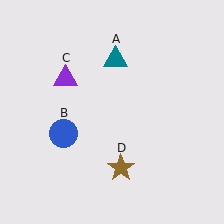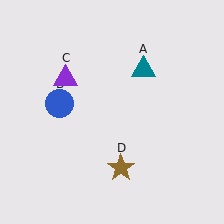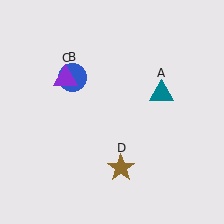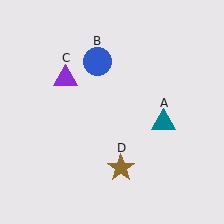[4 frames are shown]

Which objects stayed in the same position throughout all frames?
Purple triangle (object C) and brown star (object D) remained stationary.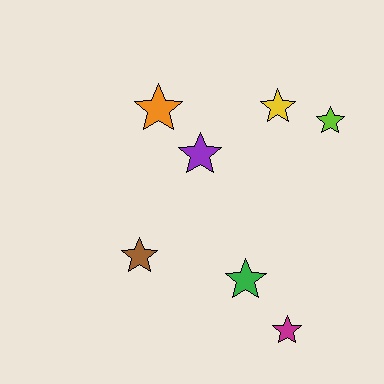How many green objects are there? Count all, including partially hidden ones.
There is 1 green object.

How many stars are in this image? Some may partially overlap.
There are 7 stars.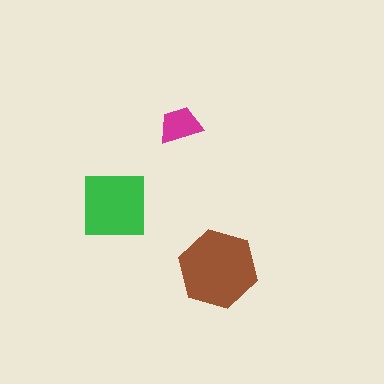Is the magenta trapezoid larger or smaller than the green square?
Smaller.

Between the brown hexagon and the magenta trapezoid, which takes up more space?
The brown hexagon.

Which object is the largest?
The brown hexagon.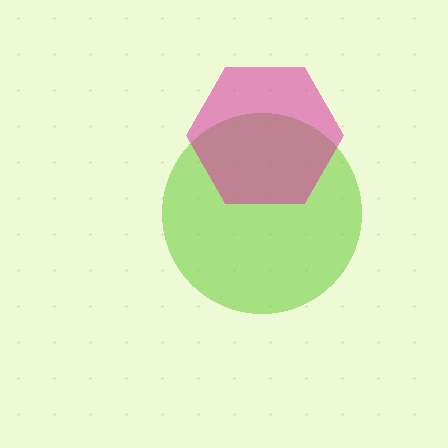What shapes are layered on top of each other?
The layered shapes are: a lime circle, a magenta hexagon.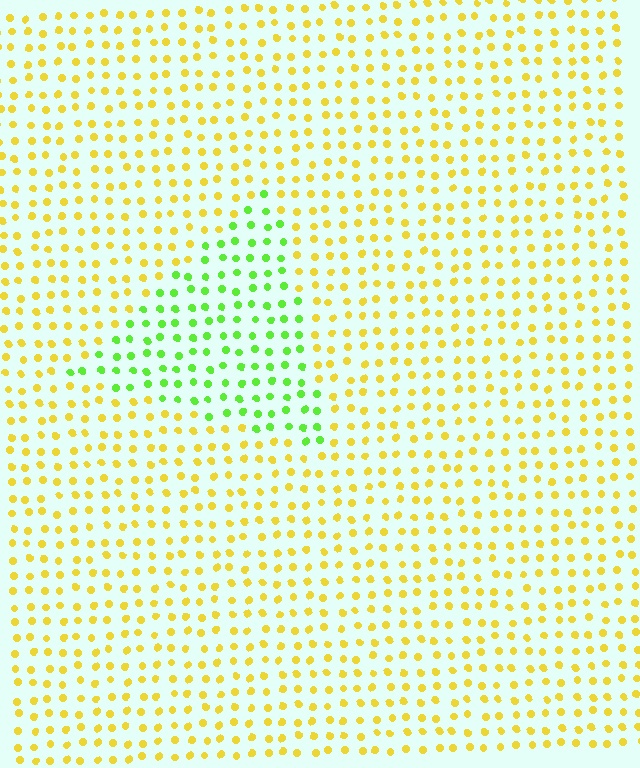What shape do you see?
I see a triangle.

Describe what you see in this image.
The image is filled with small yellow elements in a uniform arrangement. A triangle-shaped region is visible where the elements are tinted to a slightly different hue, forming a subtle color boundary.